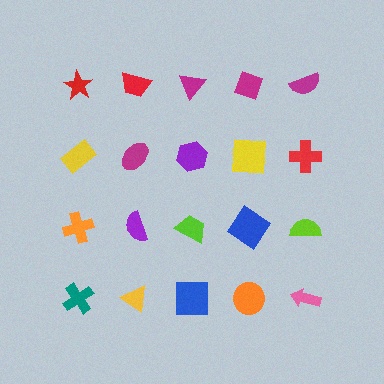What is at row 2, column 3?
A purple hexagon.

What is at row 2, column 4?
A yellow square.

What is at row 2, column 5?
A red cross.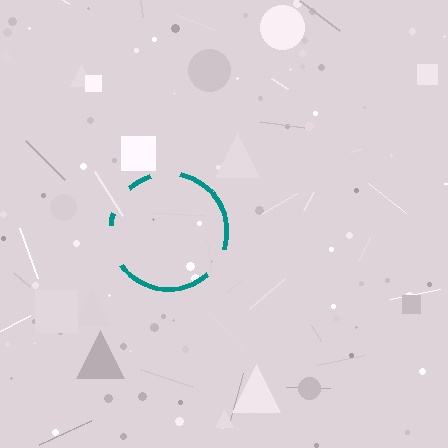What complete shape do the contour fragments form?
The contour fragments form a circle.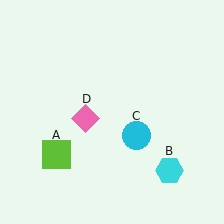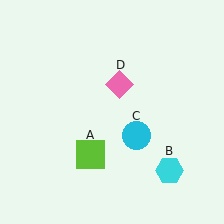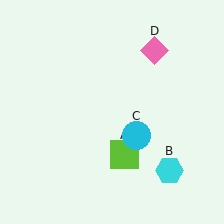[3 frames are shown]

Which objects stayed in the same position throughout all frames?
Cyan hexagon (object B) and cyan circle (object C) remained stationary.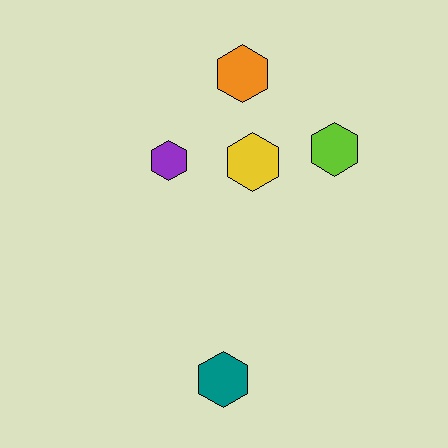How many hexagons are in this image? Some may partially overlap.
There are 5 hexagons.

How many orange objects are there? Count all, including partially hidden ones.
There is 1 orange object.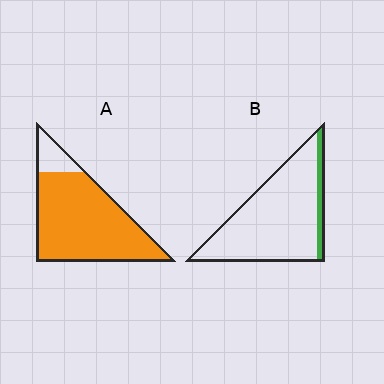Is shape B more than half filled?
No.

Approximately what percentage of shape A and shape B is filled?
A is approximately 85% and B is approximately 10%.